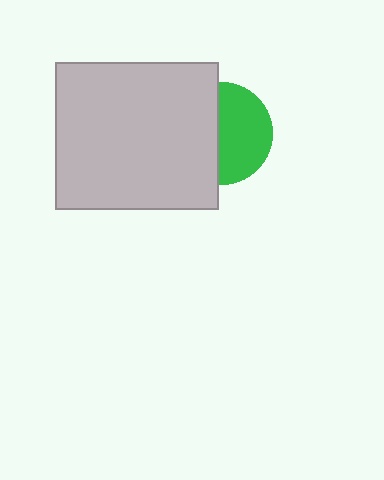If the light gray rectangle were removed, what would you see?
You would see the complete green circle.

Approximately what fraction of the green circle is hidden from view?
Roughly 48% of the green circle is hidden behind the light gray rectangle.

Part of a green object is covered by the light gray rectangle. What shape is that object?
It is a circle.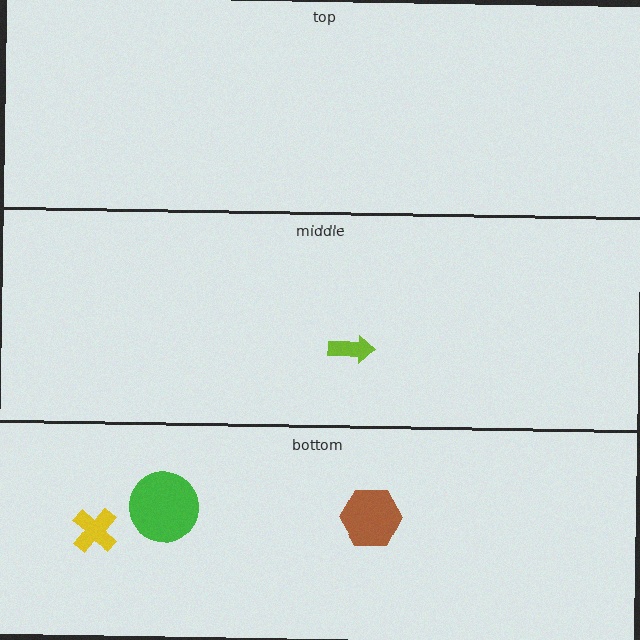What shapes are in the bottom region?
The yellow cross, the green circle, the brown hexagon.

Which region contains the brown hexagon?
The bottom region.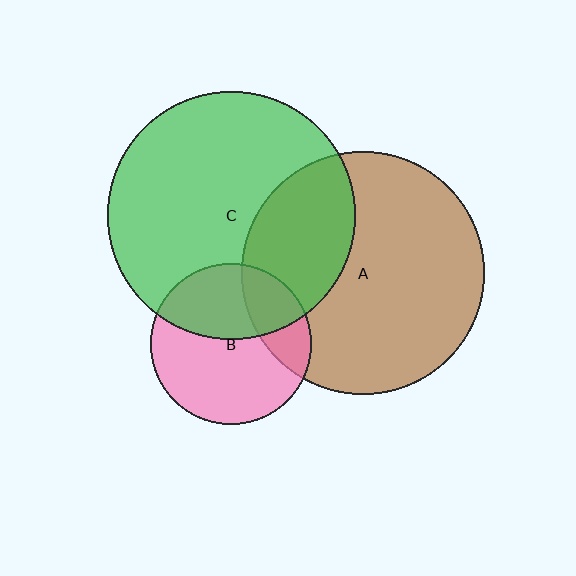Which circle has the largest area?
Circle C (green).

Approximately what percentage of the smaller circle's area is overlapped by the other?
Approximately 25%.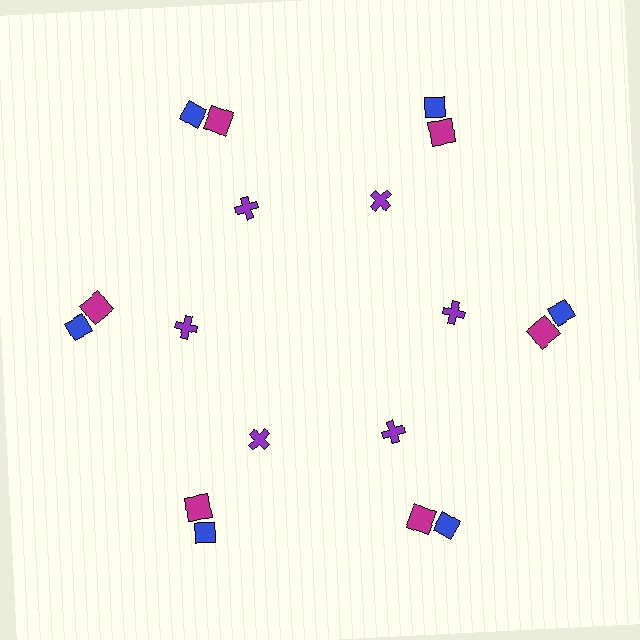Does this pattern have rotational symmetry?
Yes, this pattern has 6-fold rotational symmetry. It looks the same after rotating 60 degrees around the center.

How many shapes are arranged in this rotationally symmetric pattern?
There are 18 shapes, arranged in 6 groups of 3.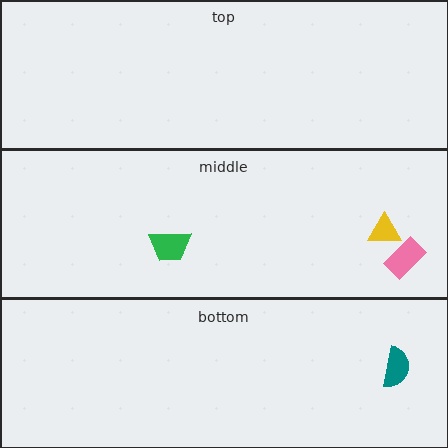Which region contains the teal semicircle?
The bottom region.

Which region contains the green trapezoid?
The middle region.